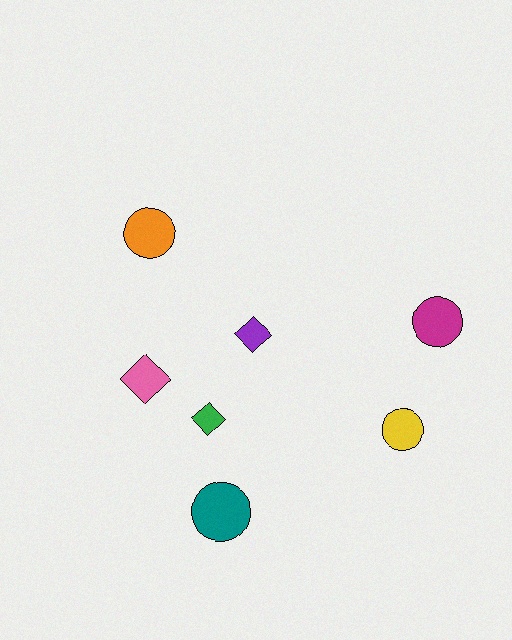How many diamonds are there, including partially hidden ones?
There are 3 diamonds.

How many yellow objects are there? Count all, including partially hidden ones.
There is 1 yellow object.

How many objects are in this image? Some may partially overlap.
There are 7 objects.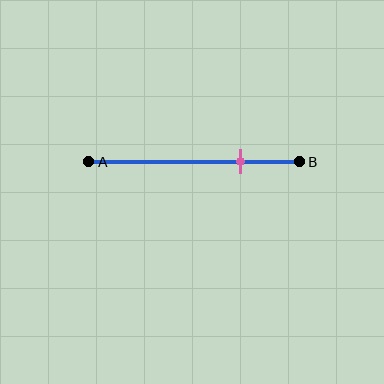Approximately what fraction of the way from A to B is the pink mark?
The pink mark is approximately 70% of the way from A to B.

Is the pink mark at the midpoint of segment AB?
No, the mark is at about 70% from A, not at the 50% midpoint.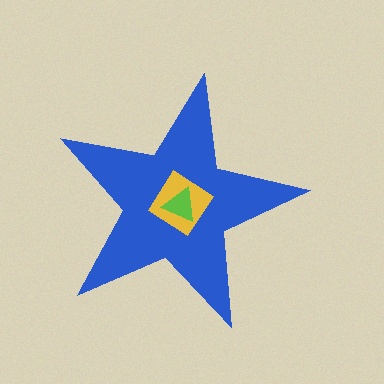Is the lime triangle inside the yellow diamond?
Yes.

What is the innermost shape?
The lime triangle.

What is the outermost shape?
The blue star.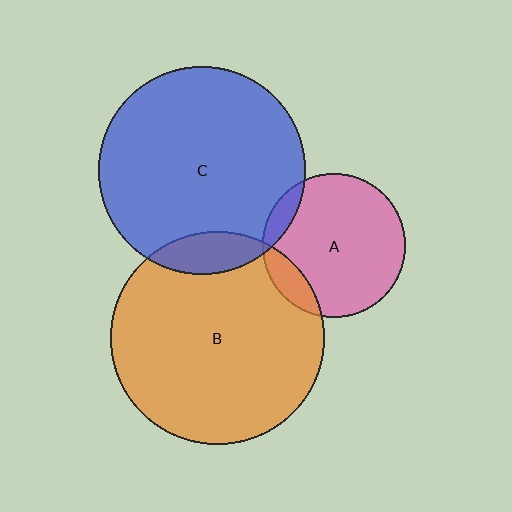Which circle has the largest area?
Circle B (orange).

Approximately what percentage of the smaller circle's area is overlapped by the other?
Approximately 10%.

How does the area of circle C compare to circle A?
Approximately 2.1 times.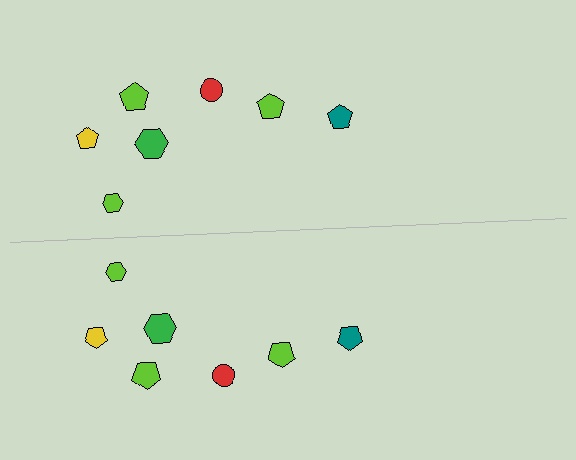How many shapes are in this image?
There are 14 shapes in this image.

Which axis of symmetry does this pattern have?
The pattern has a horizontal axis of symmetry running through the center of the image.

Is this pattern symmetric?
Yes, this pattern has bilateral (reflection) symmetry.